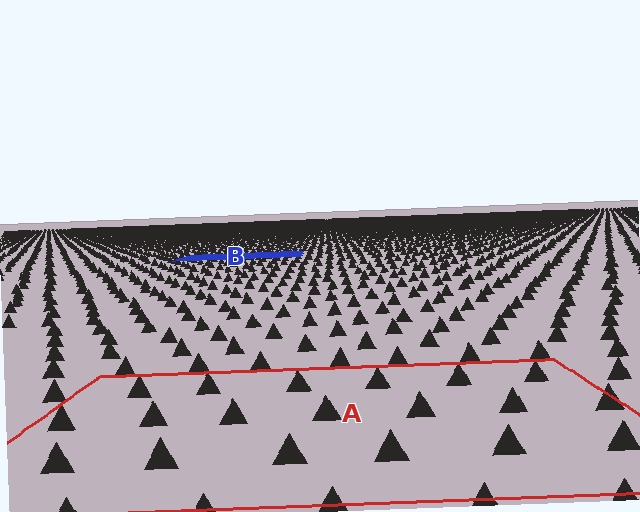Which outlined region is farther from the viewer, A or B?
Region B is farther from the viewer — the texture elements inside it appear smaller and more densely packed.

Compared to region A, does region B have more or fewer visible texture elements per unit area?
Region B has more texture elements per unit area — they are packed more densely because it is farther away.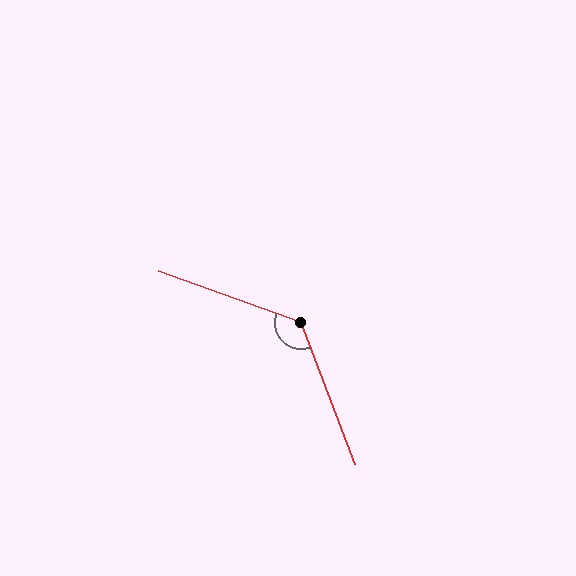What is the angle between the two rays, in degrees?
Approximately 131 degrees.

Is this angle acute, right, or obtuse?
It is obtuse.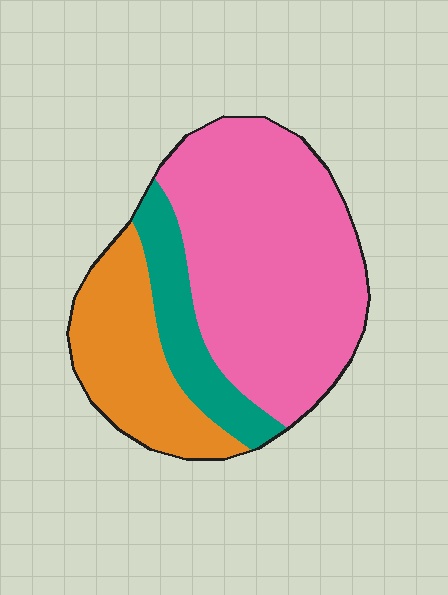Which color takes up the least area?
Teal, at roughly 15%.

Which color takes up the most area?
Pink, at roughly 60%.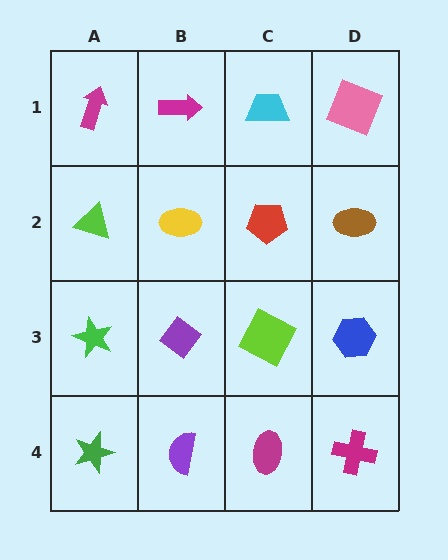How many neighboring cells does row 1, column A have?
2.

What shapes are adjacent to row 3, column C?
A red pentagon (row 2, column C), a magenta ellipse (row 4, column C), a purple diamond (row 3, column B), a blue hexagon (row 3, column D).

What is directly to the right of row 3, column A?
A purple diamond.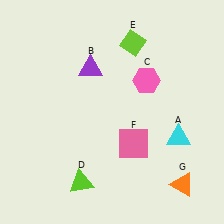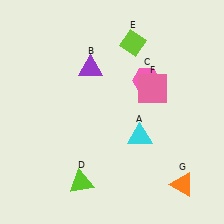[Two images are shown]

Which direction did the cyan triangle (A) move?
The cyan triangle (A) moved left.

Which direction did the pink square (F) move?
The pink square (F) moved up.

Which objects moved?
The objects that moved are: the cyan triangle (A), the pink square (F).